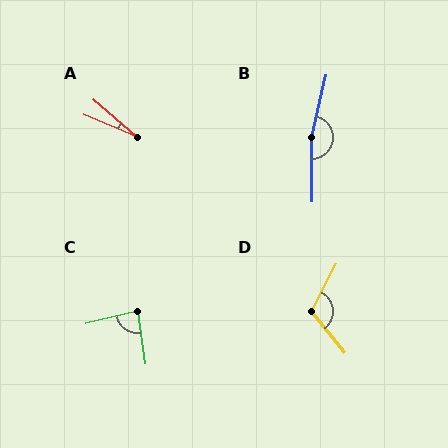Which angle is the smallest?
A, at approximately 18 degrees.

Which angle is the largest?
B, at approximately 166 degrees.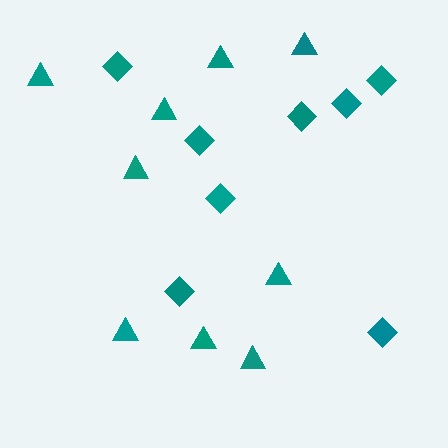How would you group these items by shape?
There are 2 groups: one group of diamonds (8) and one group of triangles (9).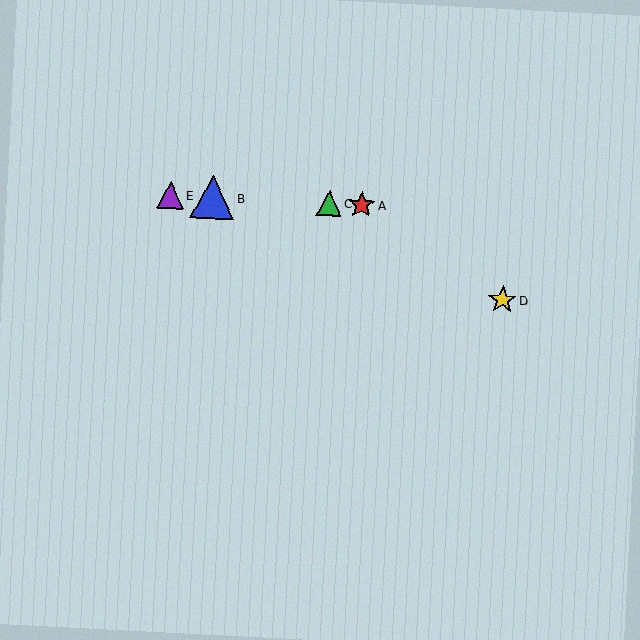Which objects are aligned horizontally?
Objects A, B, C, E are aligned horizontally.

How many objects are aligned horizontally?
4 objects (A, B, C, E) are aligned horizontally.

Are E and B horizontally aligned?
Yes, both are at y≈195.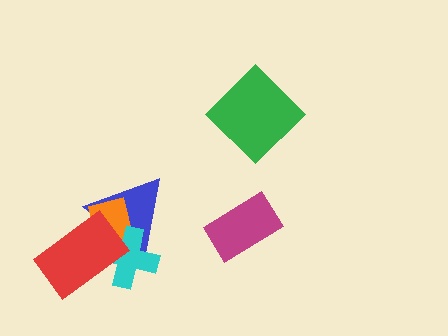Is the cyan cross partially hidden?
Yes, it is partially covered by another shape.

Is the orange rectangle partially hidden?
Yes, it is partially covered by another shape.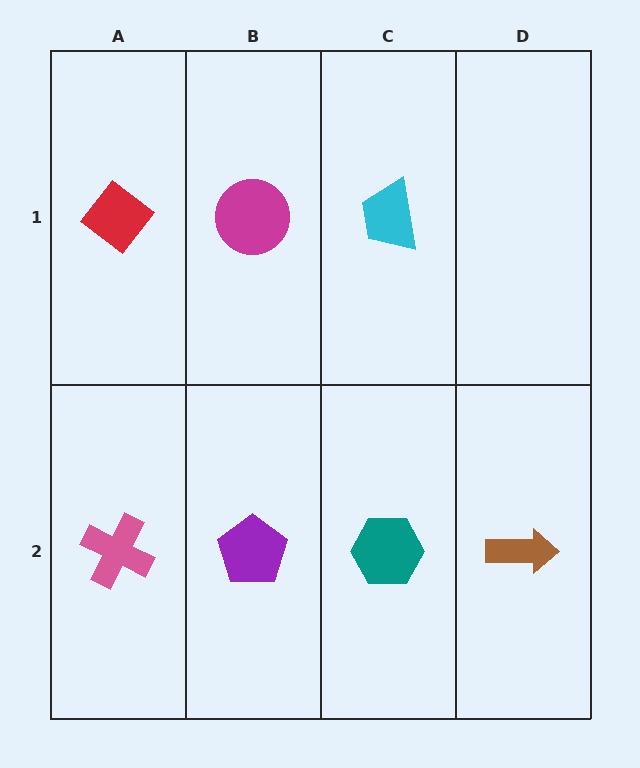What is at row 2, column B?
A purple pentagon.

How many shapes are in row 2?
4 shapes.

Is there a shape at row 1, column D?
No, that cell is empty.